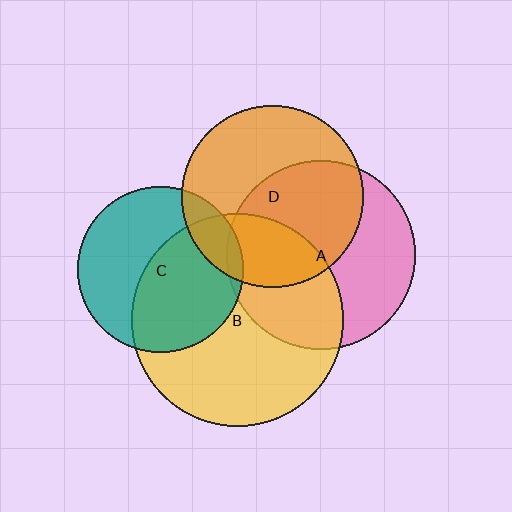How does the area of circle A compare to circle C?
Approximately 1.3 times.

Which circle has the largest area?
Circle B (yellow).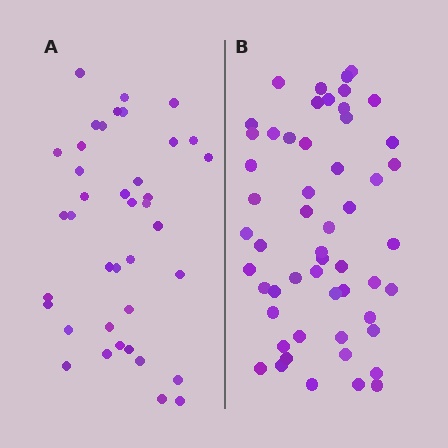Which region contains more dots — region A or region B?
Region B (the right region) has more dots.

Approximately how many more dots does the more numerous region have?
Region B has approximately 15 more dots than region A.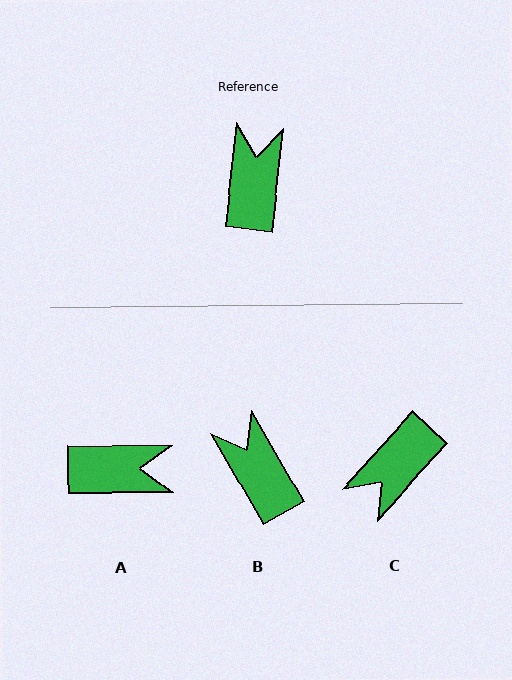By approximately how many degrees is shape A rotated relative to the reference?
Approximately 83 degrees clockwise.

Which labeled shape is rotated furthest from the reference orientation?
C, about 144 degrees away.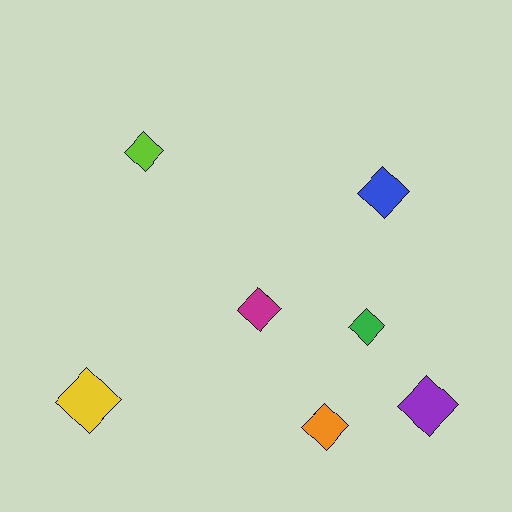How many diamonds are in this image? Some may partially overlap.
There are 7 diamonds.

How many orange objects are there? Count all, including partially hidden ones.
There is 1 orange object.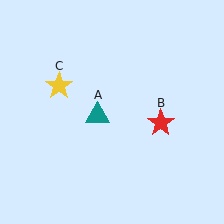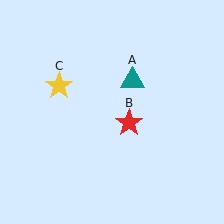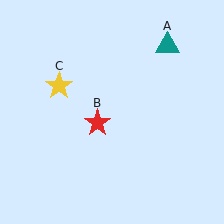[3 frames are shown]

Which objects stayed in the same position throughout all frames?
Yellow star (object C) remained stationary.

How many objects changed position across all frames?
2 objects changed position: teal triangle (object A), red star (object B).